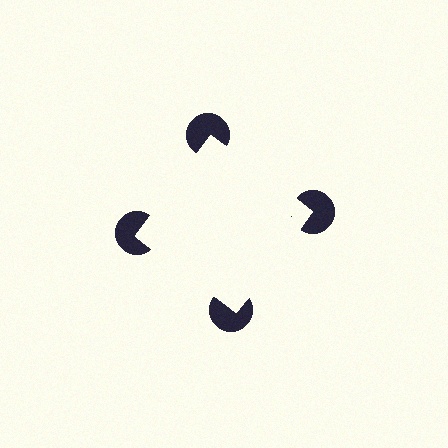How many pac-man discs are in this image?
There are 4 — one at each vertex of the illusory square.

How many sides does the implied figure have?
4 sides.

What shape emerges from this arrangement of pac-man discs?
An illusory square — its edges are inferred from the aligned wedge cuts in the pac-man discs, not physically drawn.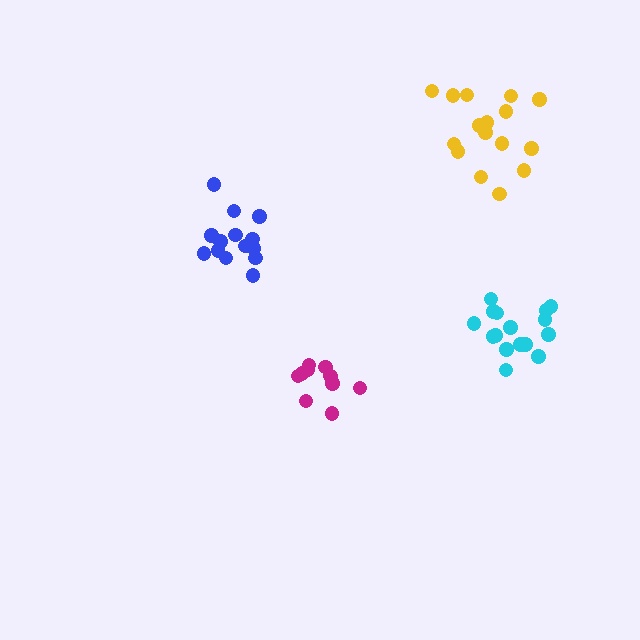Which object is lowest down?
The magenta cluster is bottommost.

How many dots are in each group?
Group 1: 14 dots, Group 2: 10 dots, Group 3: 16 dots, Group 4: 16 dots (56 total).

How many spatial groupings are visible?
There are 4 spatial groupings.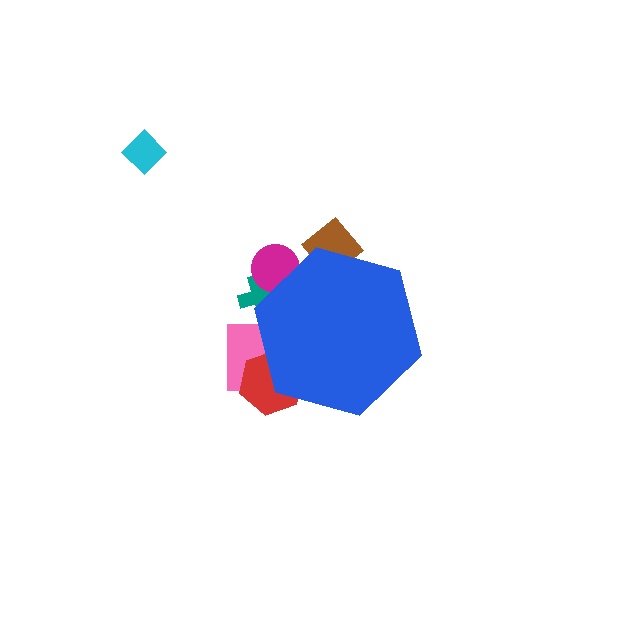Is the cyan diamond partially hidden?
No, the cyan diamond is fully visible.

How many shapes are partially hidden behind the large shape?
5 shapes are partially hidden.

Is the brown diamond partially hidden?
Yes, the brown diamond is partially hidden behind the blue hexagon.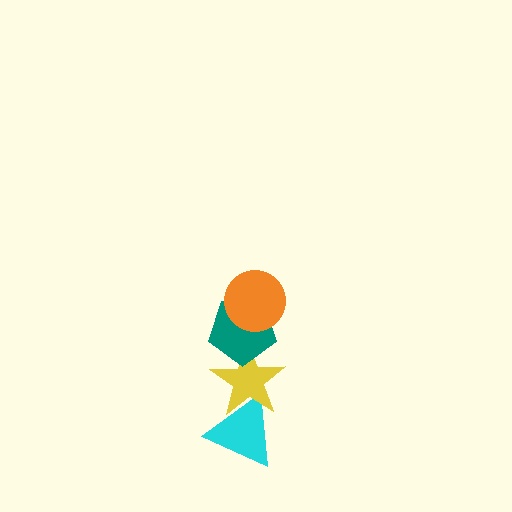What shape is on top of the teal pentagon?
The orange circle is on top of the teal pentagon.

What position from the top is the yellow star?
The yellow star is 3rd from the top.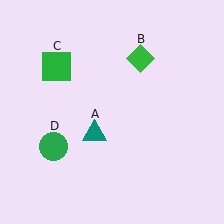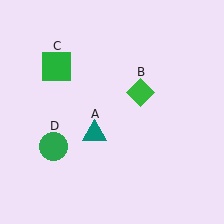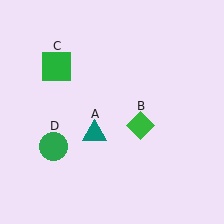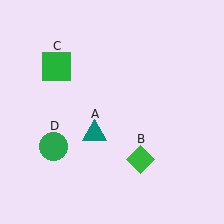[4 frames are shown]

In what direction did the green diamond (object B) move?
The green diamond (object B) moved down.